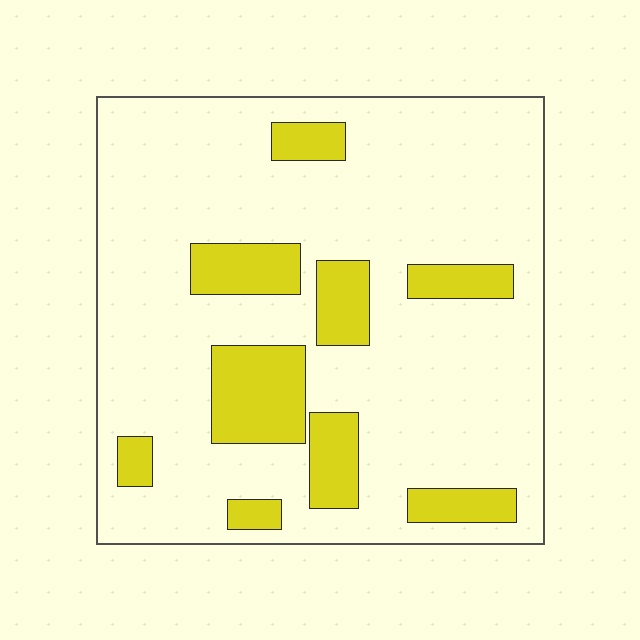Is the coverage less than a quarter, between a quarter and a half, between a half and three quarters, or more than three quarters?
Less than a quarter.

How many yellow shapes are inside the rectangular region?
9.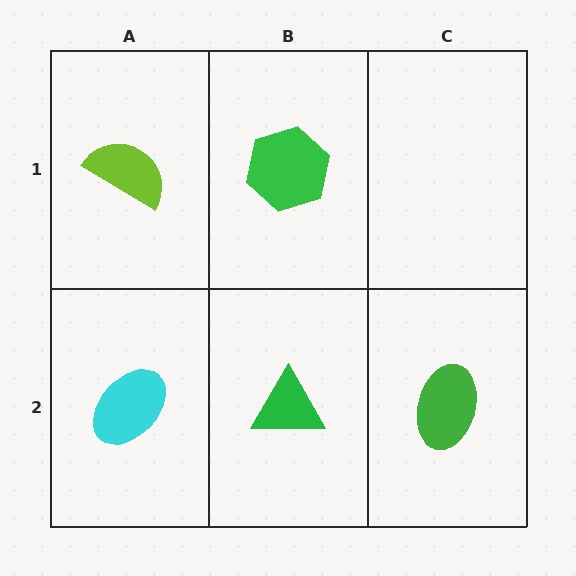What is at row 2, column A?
A cyan ellipse.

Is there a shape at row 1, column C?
No, that cell is empty.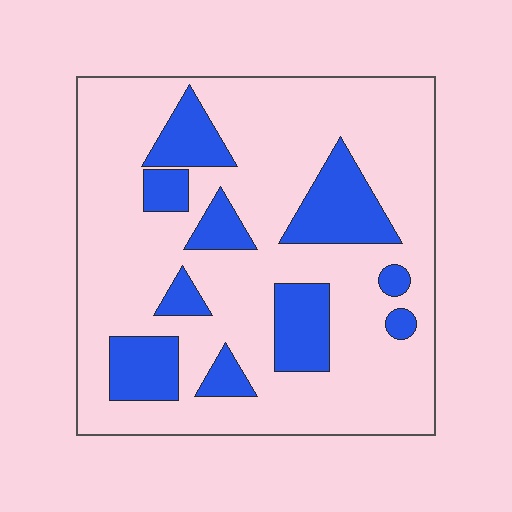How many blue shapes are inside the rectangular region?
10.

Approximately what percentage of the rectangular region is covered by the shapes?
Approximately 25%.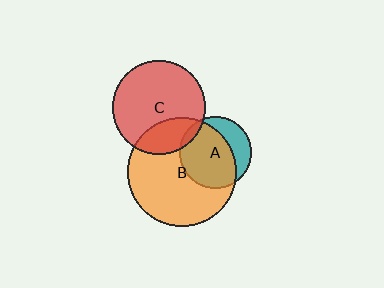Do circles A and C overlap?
Yes.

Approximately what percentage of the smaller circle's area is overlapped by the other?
Approximately 5%.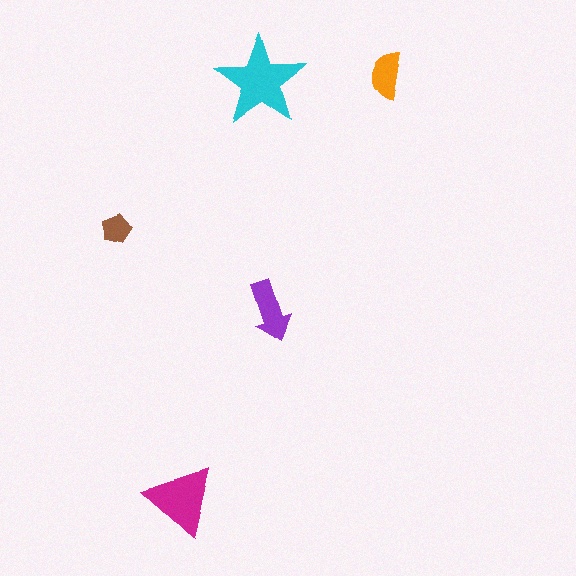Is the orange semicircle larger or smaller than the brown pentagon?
Larger.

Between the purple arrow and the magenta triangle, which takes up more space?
The magenta triangle.